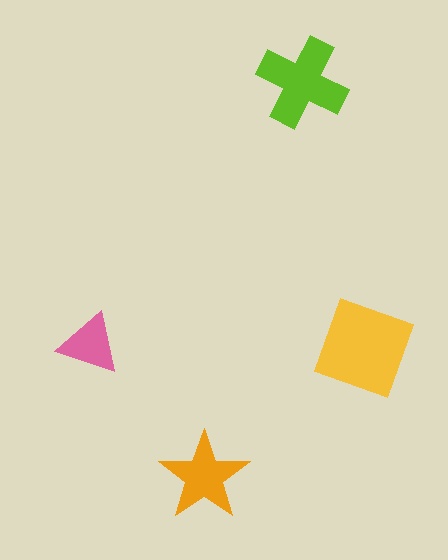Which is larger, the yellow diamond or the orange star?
The yellow diamond.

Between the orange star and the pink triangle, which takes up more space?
The orange star.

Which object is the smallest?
The pink triangle.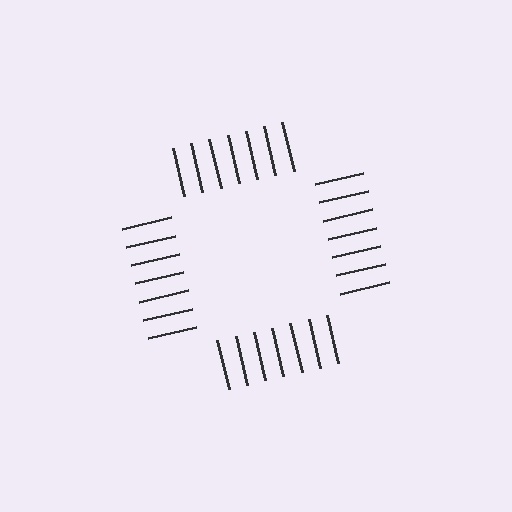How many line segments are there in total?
28 — 7 along each of the 4 edges.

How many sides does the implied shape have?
4 sides — the line-ends trace a square.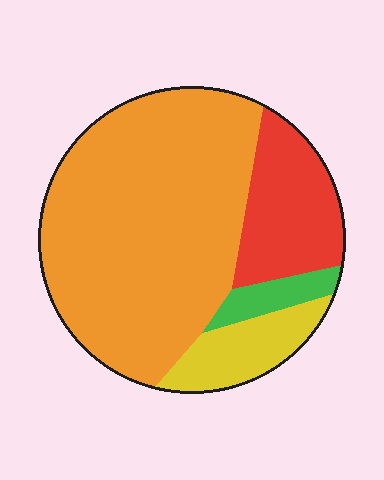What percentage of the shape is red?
Red takes up about one sixth (1/6) of the shape.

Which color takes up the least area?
Green, at roughly 5%.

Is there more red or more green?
Red.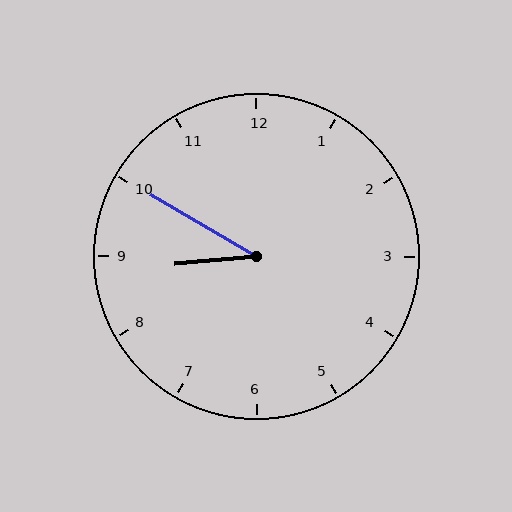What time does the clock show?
8:50.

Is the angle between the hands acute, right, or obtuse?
It is acute.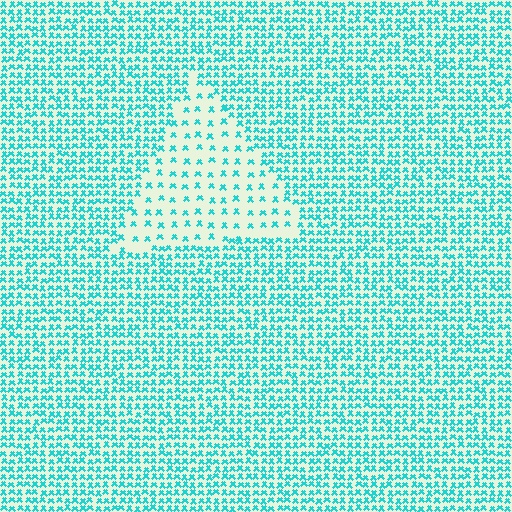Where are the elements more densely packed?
The elements are more densely packed outside the triangle boundary.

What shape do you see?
I see a triangle.